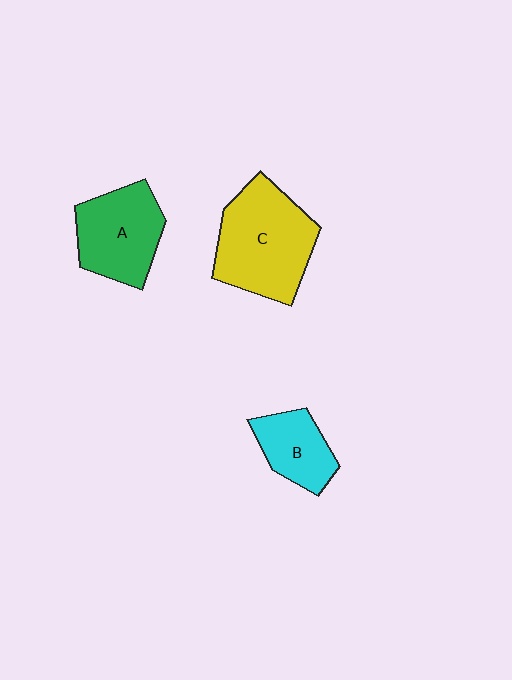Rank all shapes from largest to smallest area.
From largest to smallest: C (yellow), A (green), B (cyan).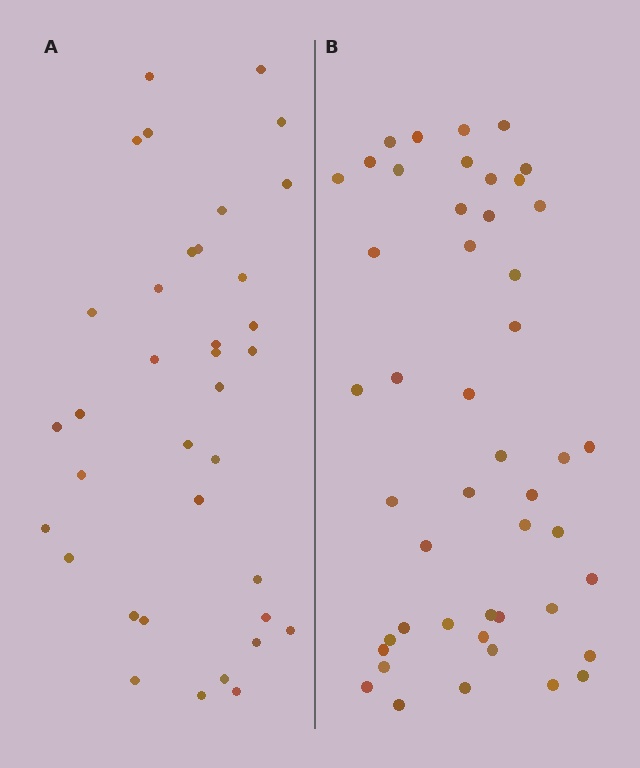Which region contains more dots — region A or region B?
Region B (the right region) has more dots.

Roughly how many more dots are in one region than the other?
Region B has roughly 12 or so more dots than region A.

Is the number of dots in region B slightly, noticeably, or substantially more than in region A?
Region B has noticeably more, but not dramatically so. The ratio is roughly 1.3 to 1.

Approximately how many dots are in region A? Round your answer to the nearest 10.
About 40 dots. (The exact count is 36, which rounds to 40.)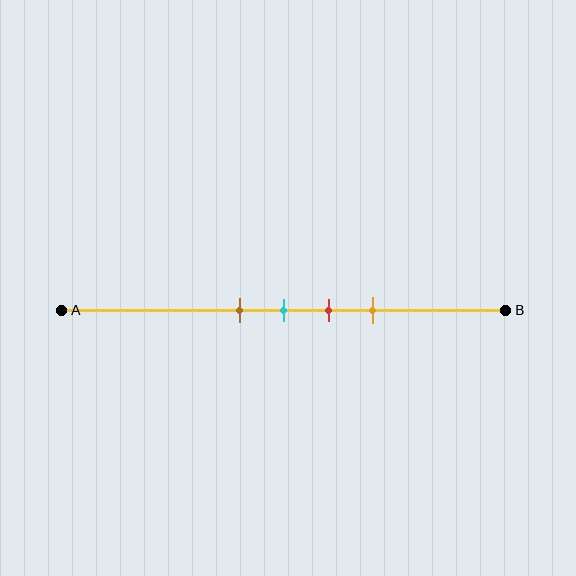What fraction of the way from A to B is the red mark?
The red mark is approximately 60% (0.6) of the way from A to B.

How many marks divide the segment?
There are 4 marks dividing the segment.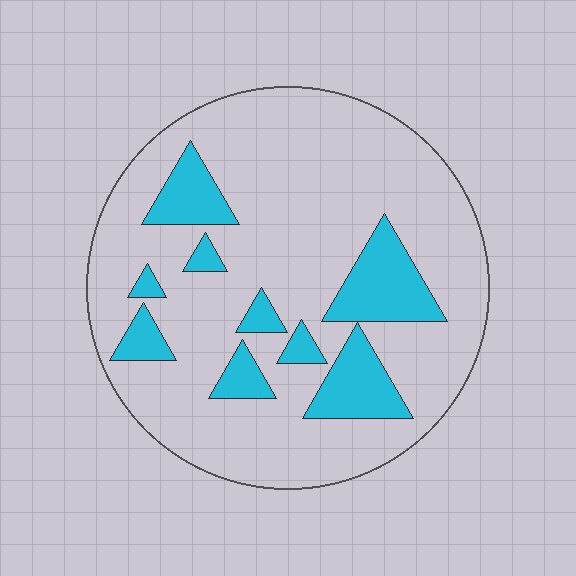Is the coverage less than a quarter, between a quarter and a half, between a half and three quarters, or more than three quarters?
Less than a quarter.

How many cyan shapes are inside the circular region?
9.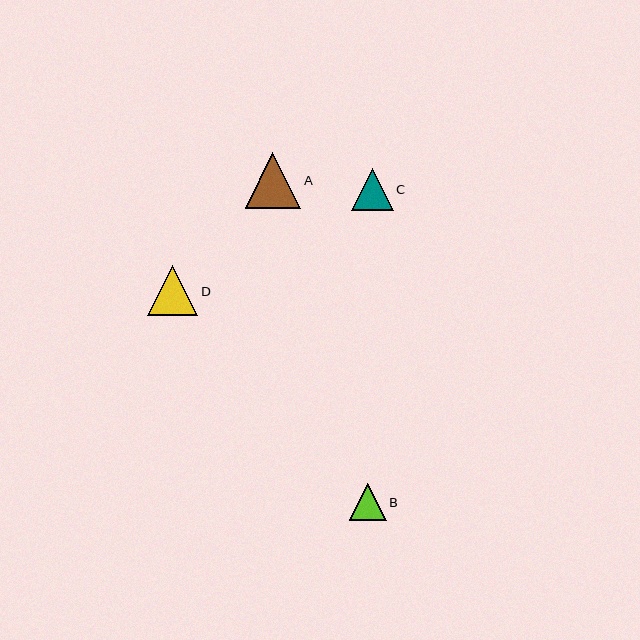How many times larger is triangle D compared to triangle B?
Triangle D is approximately 1.4 times the size of triangle B.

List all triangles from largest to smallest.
From largest to smallest: A, D, C, B.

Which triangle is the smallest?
Triangle B is the smallest with a size of approximately 37 pixels.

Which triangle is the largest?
Triangle A is the largest with a size of approximately 56 pixels.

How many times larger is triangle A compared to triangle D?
Triangle A is approximately 1.1 times the size of triangle D.